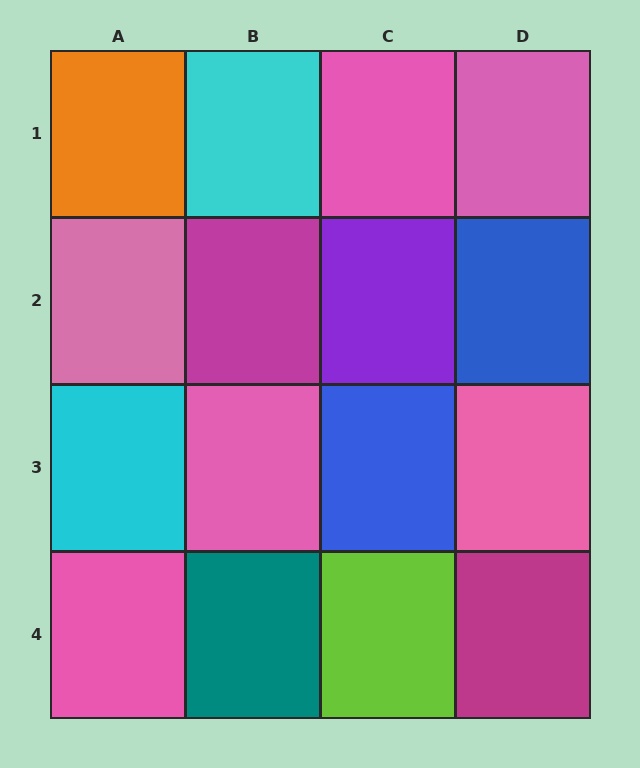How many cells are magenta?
2 cells are magenta.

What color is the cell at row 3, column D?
Pink.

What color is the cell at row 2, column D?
Blue.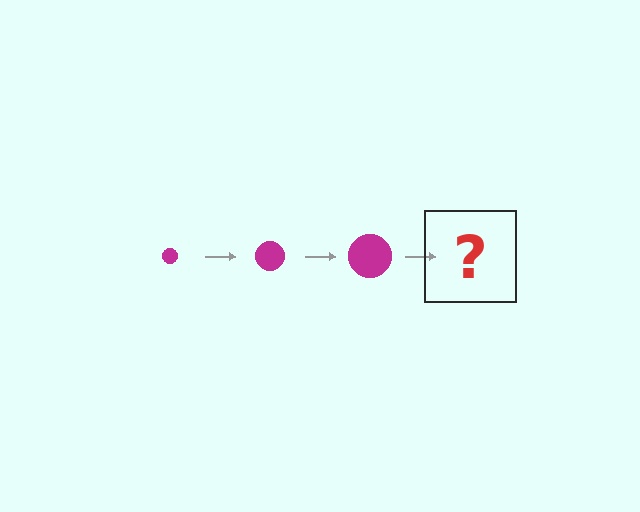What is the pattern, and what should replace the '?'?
The pattern is that the circle gets progressively larger each step. The '?' should be a magenta circle, larger than the previous one.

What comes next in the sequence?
The next element should be a magenta circle, larger than the previous one.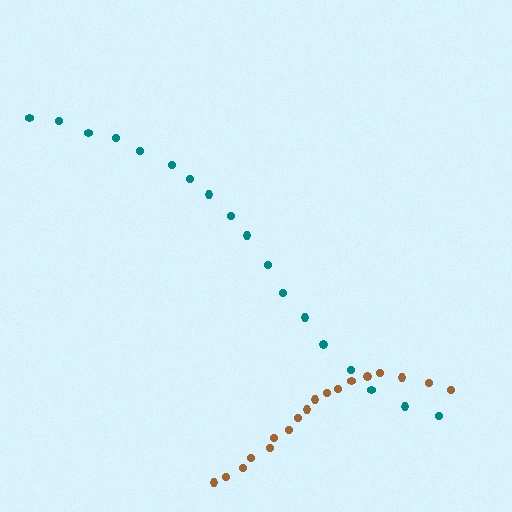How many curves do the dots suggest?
There are 2 distinct paths.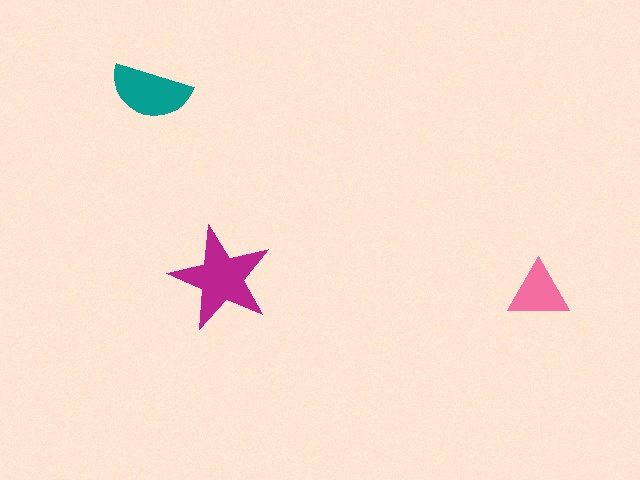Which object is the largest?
The magenta star.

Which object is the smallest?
The pink triangle.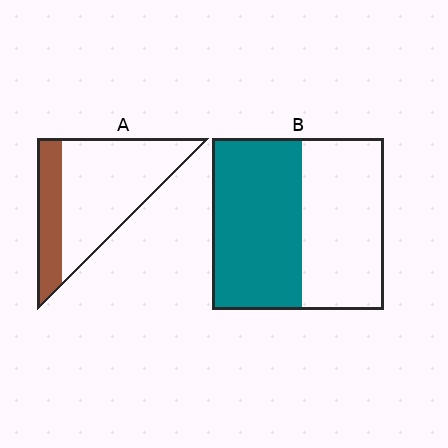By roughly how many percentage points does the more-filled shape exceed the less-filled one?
By roughly 25 percentage points (B over A).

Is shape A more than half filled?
No.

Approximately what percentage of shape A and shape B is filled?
A is approximately 25% and B is approximately 50%.